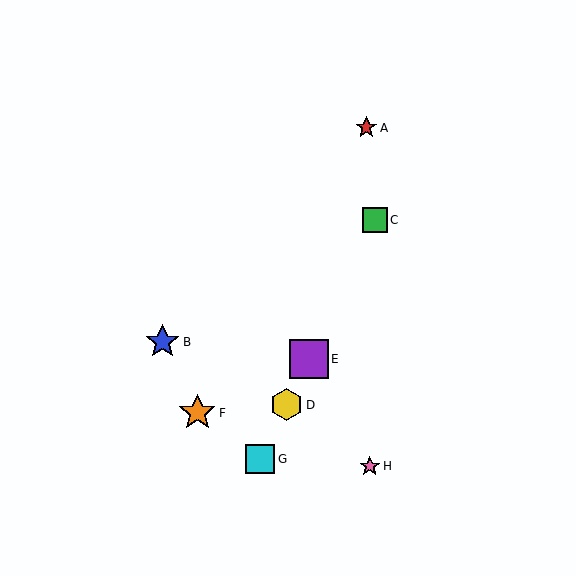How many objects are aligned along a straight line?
4 objects (C, D, E, G) are aligned along a straight line.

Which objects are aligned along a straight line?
Objects C, D, E, G are aligned along a straight line.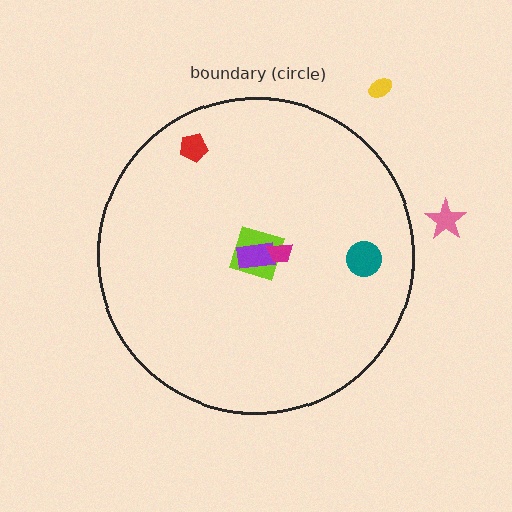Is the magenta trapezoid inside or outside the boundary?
Inside.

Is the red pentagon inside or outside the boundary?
Inside.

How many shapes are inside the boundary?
5 inside, 2 outside.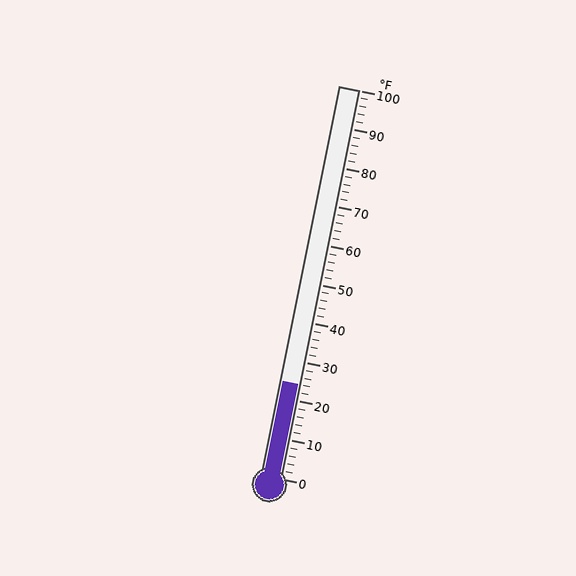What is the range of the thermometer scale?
The thermometer scale ranges from 0°F to 100°F.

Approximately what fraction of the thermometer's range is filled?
The thermometer is filled to approximately 25% of its range.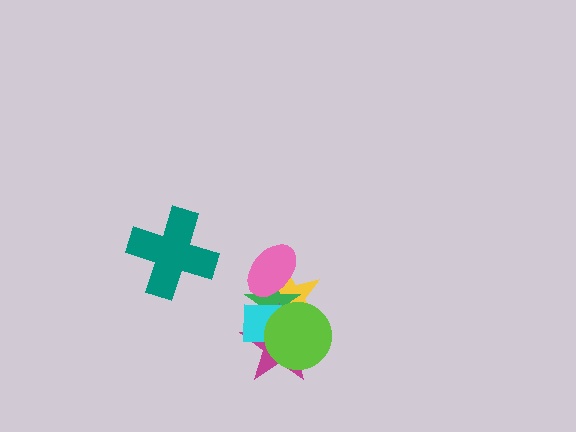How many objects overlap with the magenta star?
4 objects overlap with the magenta star.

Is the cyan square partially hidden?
Yes, it is partially covered by another shape.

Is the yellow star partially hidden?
Yes, it is partially covered by another shape.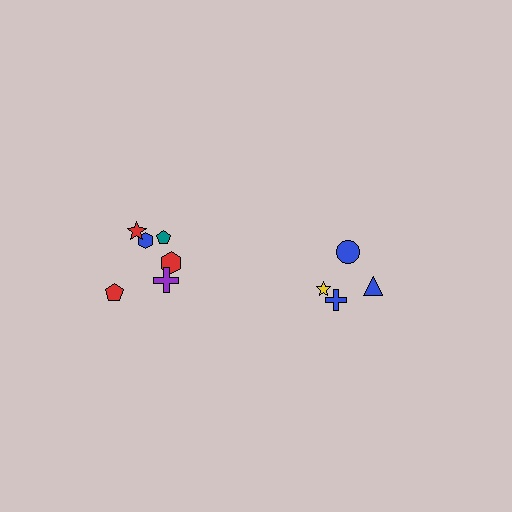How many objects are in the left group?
There are 6 objects.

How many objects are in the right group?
There are 4 objects.